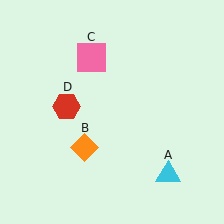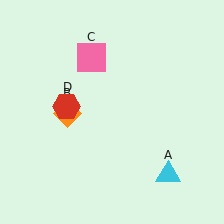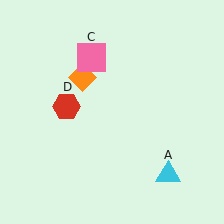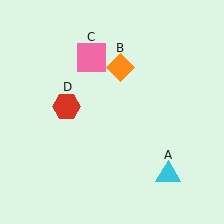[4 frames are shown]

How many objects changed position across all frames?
1 object changed position: orange diamond (object B).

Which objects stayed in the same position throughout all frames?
Cyan triangle (object A) and pink square (object C) and red hexagon (object D) remained stationary.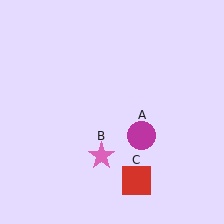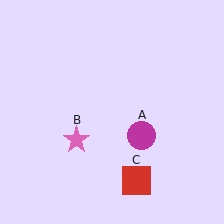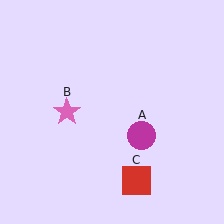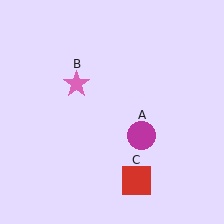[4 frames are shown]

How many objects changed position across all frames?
1 object changed position: pink star (object B).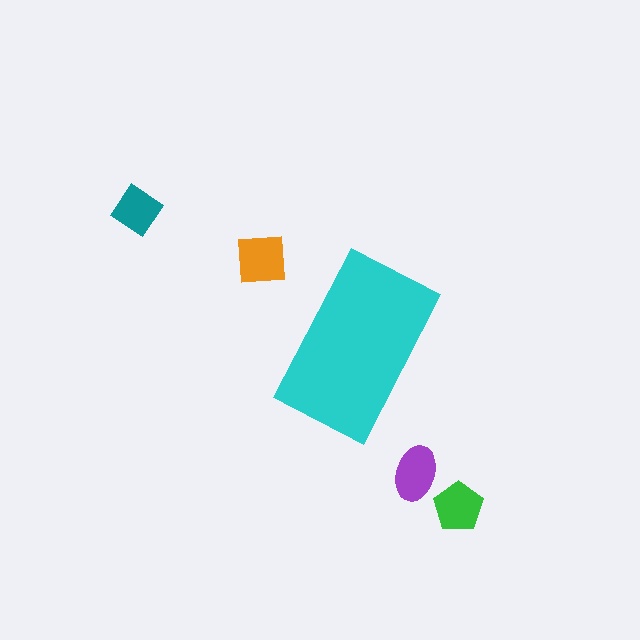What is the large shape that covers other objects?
A cyan rectangle.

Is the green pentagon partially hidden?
No, the green pentagon is fully visible.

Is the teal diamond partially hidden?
No, the teal diamond is fully visible.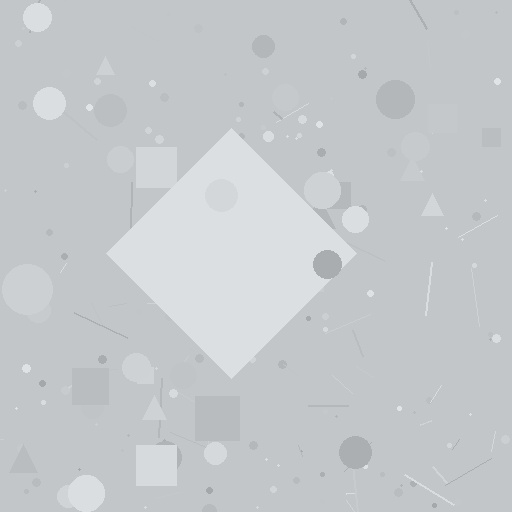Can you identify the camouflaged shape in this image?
The camouflaged shape is a diamond.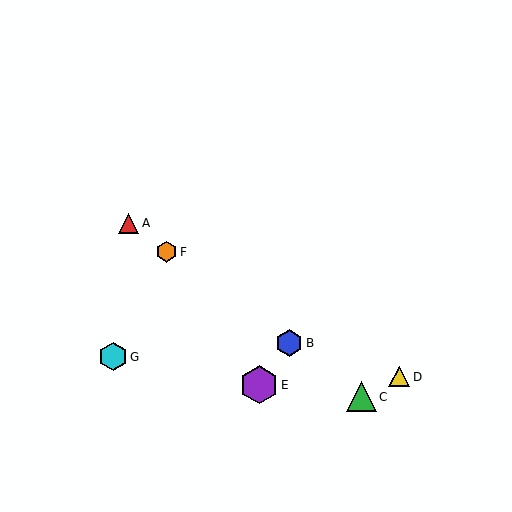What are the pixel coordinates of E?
Object E is at (259, 385).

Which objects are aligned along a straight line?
Objects A, B, C, F are aligned along a straight line.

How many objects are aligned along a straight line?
4 objects (A, B, C, F) are aligned along a straight line.